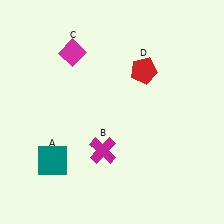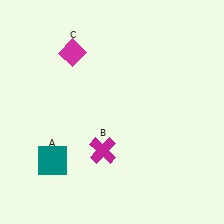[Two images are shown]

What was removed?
The red pentagon (D) was removed in Image 2.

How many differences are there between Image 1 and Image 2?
There is 1 difference between the two images.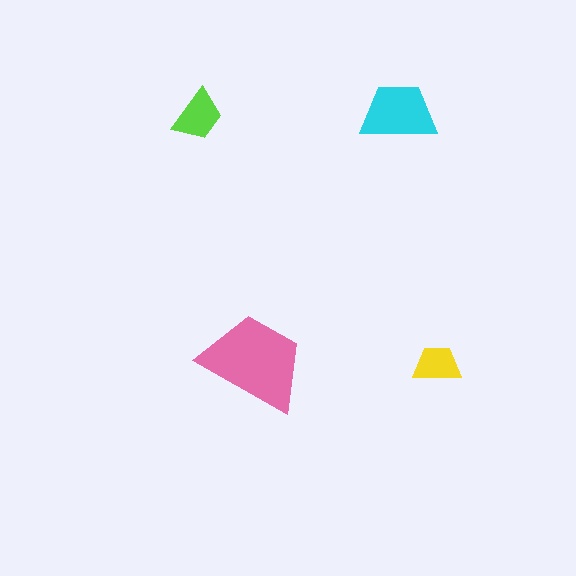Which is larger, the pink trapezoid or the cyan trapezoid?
The pink one.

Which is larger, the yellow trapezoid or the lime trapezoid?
The lime one.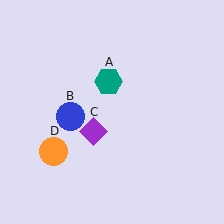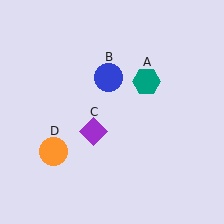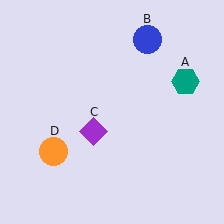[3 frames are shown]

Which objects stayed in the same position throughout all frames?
Purple diamond (object C) and orange circle (object D) remained stationary.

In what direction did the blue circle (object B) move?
The blue circle (object B) moved up and to the right.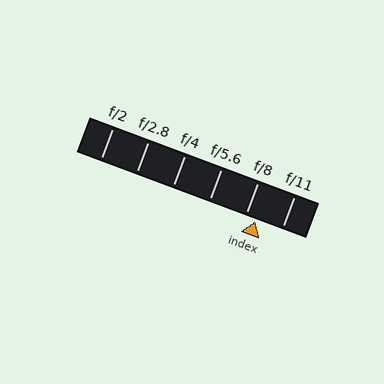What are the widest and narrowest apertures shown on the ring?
The widest aperture shown is f/2 and the narrowest is f/11.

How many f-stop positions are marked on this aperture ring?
There are 6 f-stop positions marked.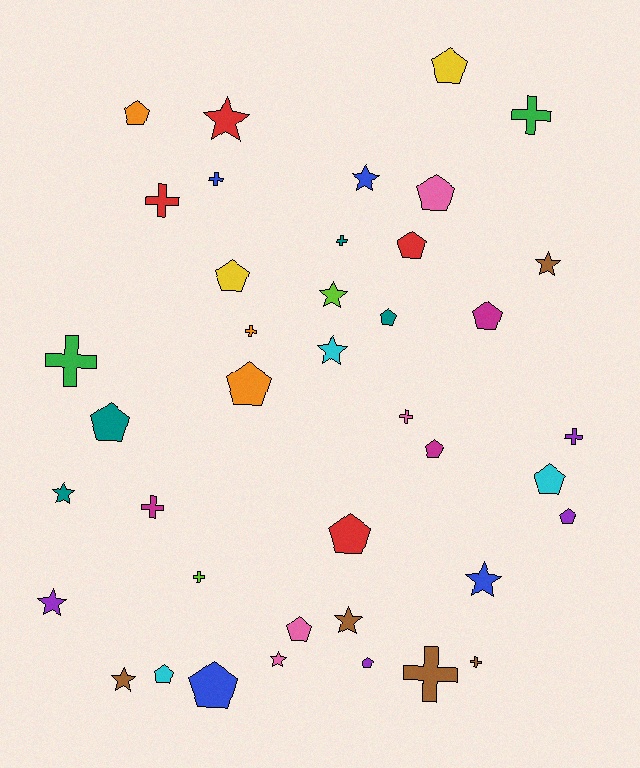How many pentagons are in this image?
There are 17 pentagons.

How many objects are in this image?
There are 40 objects.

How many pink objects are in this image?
There are 4 pink objects.